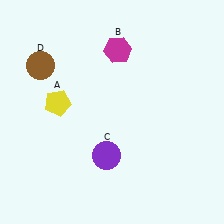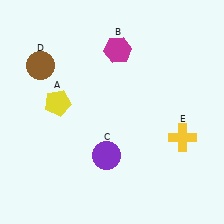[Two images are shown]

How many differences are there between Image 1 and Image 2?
There is 1 difference between the two images.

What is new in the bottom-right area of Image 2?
A yellow cross (E) was added in the bottom-right area of Image 2.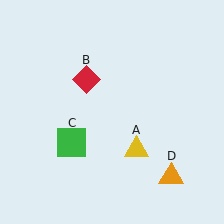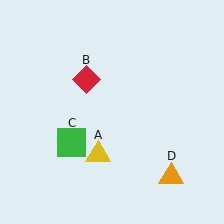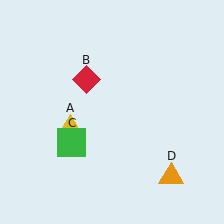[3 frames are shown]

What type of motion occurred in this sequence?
The yellow triangle (object A) rotated clockwise around the center of the scene.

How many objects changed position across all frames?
1 object changed position: yellow triangle (object A).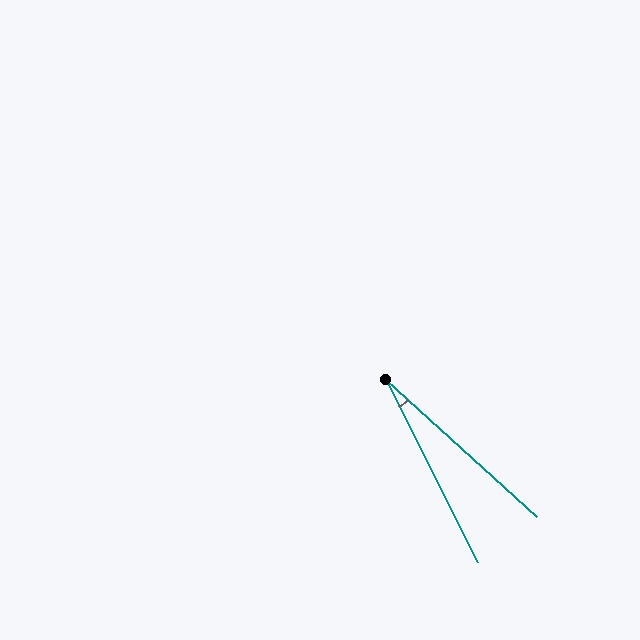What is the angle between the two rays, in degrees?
Approximately 21 degrees.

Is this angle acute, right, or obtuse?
It is acute.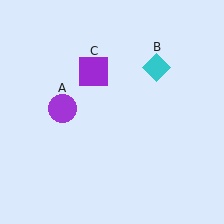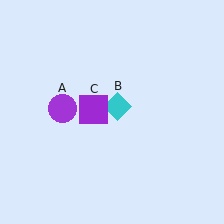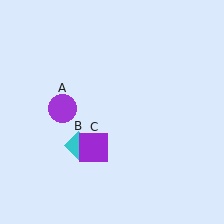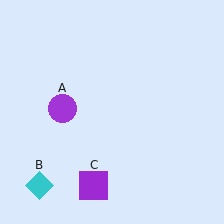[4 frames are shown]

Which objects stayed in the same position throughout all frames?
Purple circle (object A) remained stationary.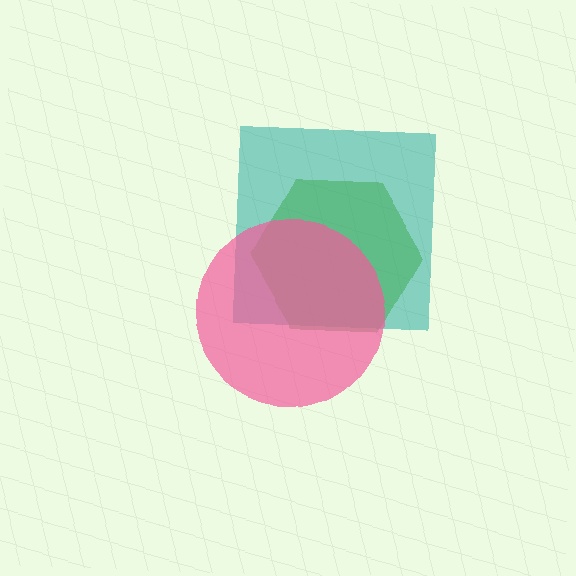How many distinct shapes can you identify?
There are 3 distinct shapes: a teal square, a green hexagon, a pink circle.